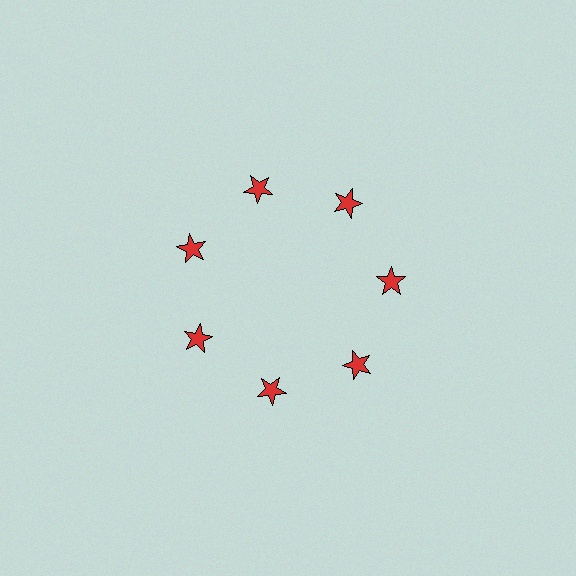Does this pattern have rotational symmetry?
Yes, this pattern has 7-fold rotational symmetry. It looks the same after rotating 51 degrees around the center.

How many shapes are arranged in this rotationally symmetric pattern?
There are 7 shapes, arranged in 7 groups of 1.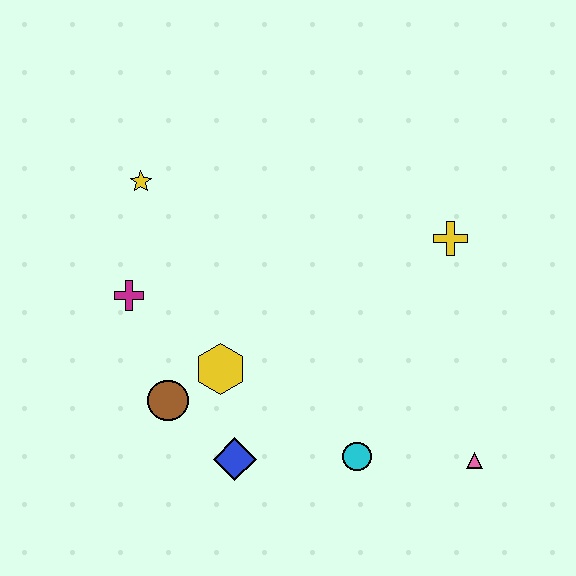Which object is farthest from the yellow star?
The pink triangle is farthest from the yellow star.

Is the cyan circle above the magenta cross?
No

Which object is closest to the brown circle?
The yellow hexagon is closest to the brown circle.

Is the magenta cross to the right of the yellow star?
No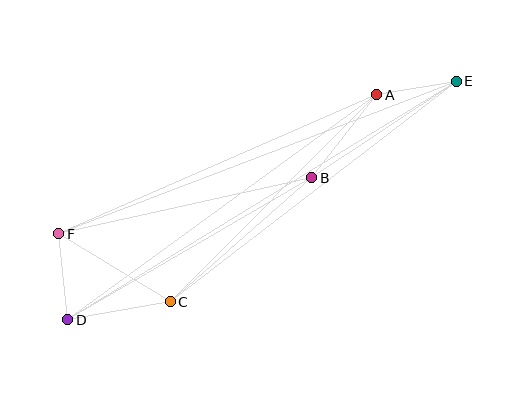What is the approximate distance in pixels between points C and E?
The distance between C and E is approximately 361 pixels.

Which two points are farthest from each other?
Points D and E are farthest from each other.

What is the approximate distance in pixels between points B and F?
The distance between B and F is approximately 259 pixels.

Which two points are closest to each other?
Points A and E are closest to each other.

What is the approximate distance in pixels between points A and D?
The distance between A and D is approximately 382 pixels.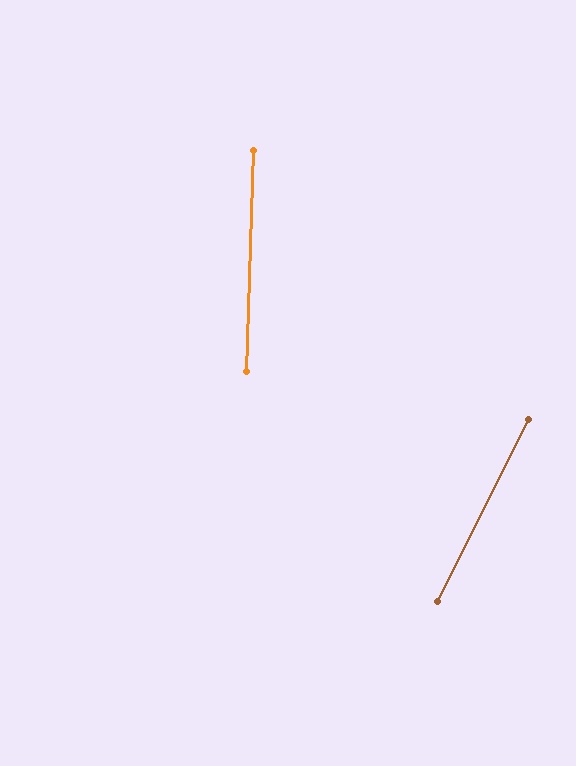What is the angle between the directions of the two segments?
Approximately 24 degrees.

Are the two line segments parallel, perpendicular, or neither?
Neither parallel nor perpendicular — they differ by about 24°.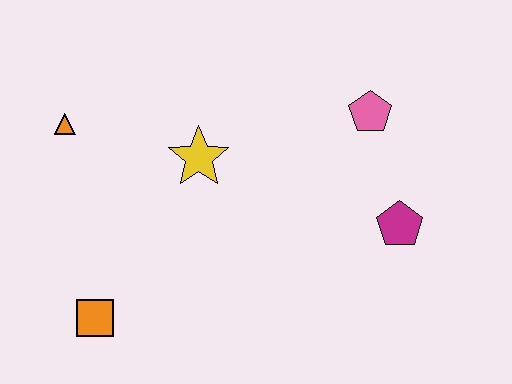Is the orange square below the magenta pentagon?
Yes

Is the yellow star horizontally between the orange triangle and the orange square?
No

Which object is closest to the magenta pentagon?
The pink pentagon is closest to the magenta pentagon.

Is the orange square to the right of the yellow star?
No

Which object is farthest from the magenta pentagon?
The orange triangle is farthest from the magenta pentagon.